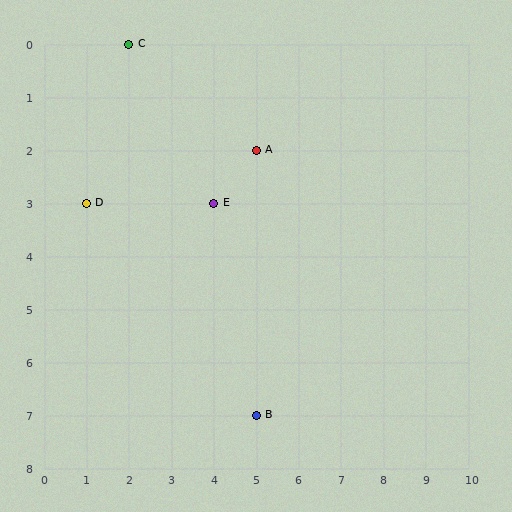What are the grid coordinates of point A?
Point A is at grid coordinates (5, 2).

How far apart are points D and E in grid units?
Points D and E are 3 columns apart.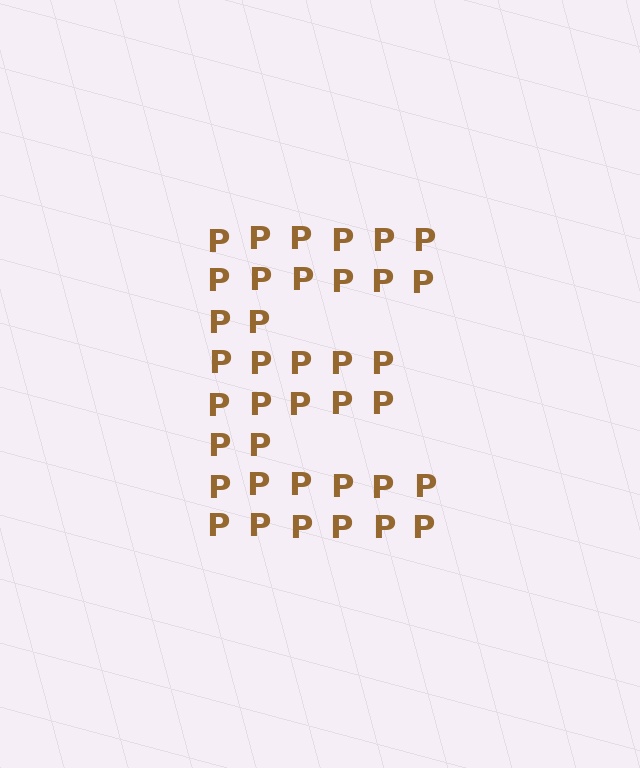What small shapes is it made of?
It is made of small letter P's.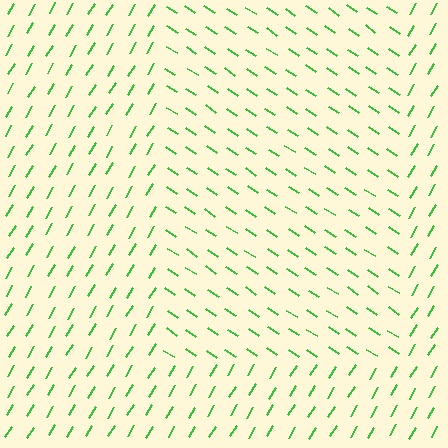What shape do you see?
I see a rectangle.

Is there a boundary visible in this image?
Yes, there is a texture boundary formed by a change in line orientation.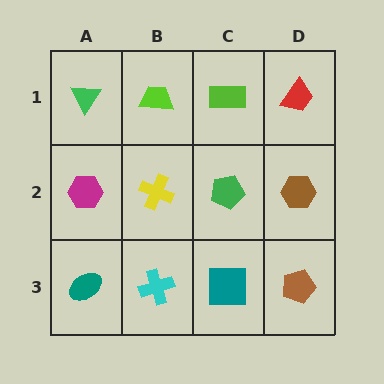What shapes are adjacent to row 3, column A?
A magenta hexagon (row 2, column A), a cyan cross (row 3, column B).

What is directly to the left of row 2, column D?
A green pentagon.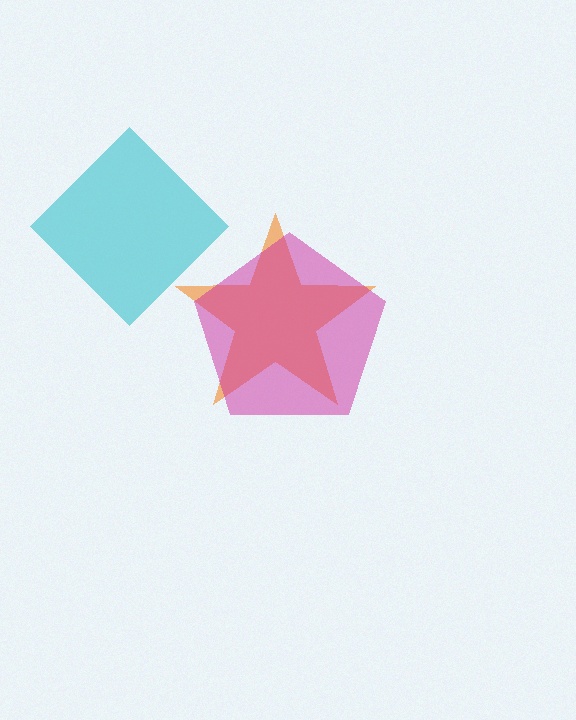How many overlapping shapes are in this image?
There are 3 overlapping shapes in the image.